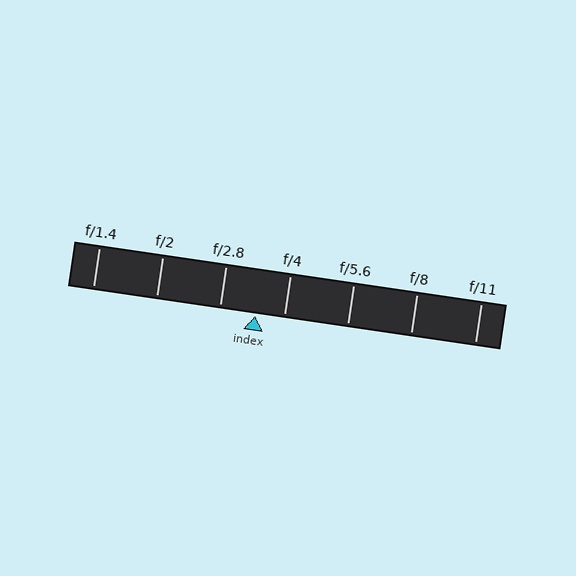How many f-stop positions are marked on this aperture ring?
There are 7 f-stop positions marked.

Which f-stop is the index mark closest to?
The index mark is closest to f/4.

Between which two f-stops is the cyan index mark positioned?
The index mark is between f/2.8 and f/4.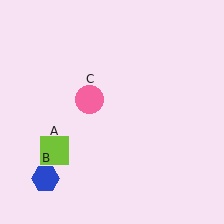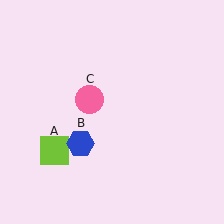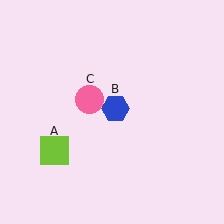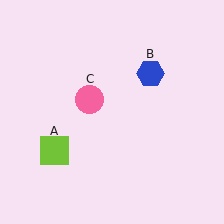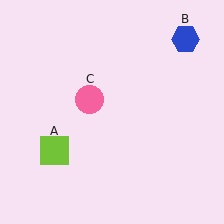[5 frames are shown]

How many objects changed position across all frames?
1 object changed position: blue hexagon (object B).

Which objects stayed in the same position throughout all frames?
Lime square (object A) and pink circle (object C) remained stationary.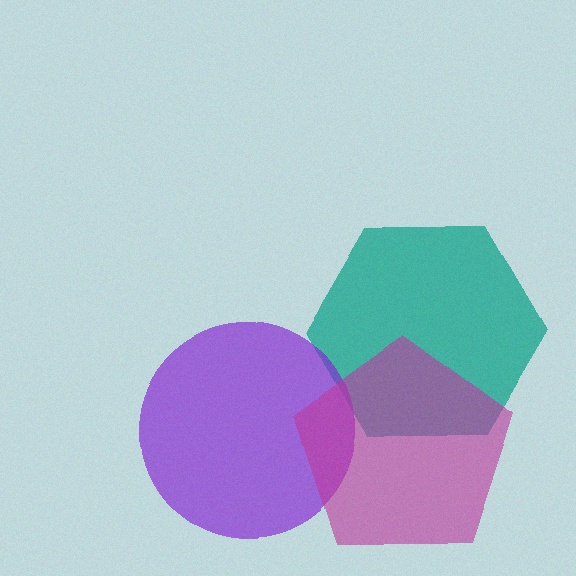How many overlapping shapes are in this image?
There are 3 overlapping shapes in the image.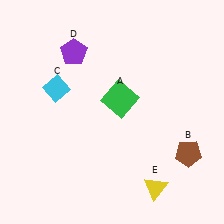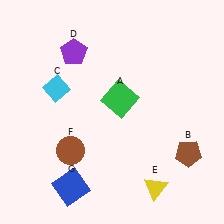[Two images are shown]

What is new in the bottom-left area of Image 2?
A brown circle (F) was added in the bottom-left area of Image 2.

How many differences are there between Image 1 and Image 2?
There are 2 differences between the two images.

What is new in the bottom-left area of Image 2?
A blue square (G) was added in the bottom-left area of Image 2.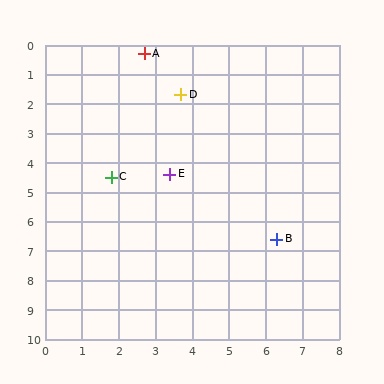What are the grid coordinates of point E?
Point E is at approximately (3.4, 4.4).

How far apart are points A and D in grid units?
Points A and D are about 1.7 grid units apart.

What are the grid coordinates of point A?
Point A is at approximately (2.7, 0.3).